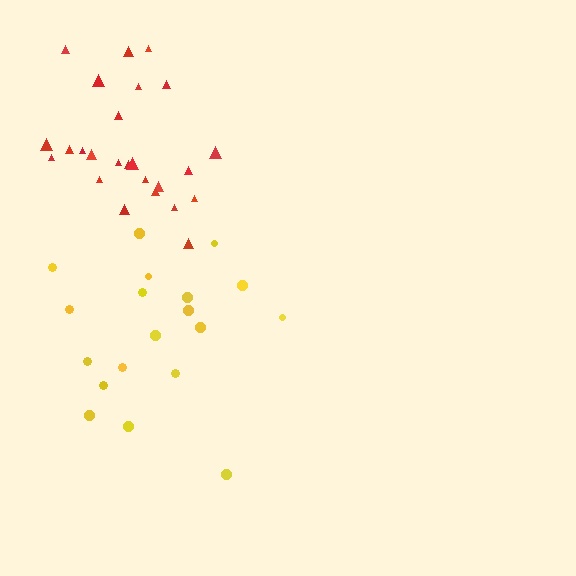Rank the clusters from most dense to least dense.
red, yellow.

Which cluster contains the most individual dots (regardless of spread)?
Red (25).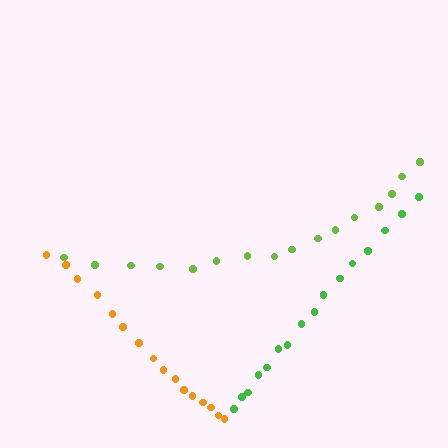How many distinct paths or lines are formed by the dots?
There are 3 distinct paths.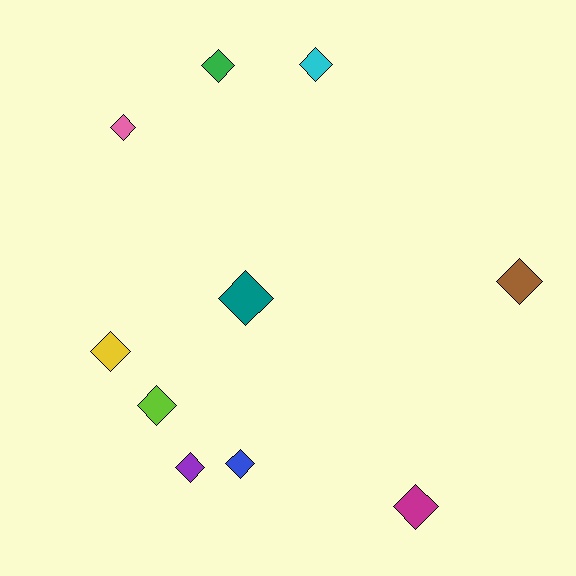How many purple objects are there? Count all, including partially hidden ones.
There is 1 purple object.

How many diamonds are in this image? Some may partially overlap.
There are 10 diamonds.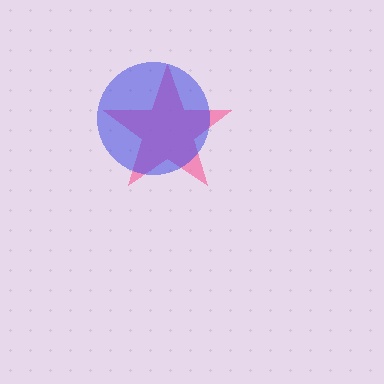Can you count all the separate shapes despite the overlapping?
Yes, there are 2 separate shapes.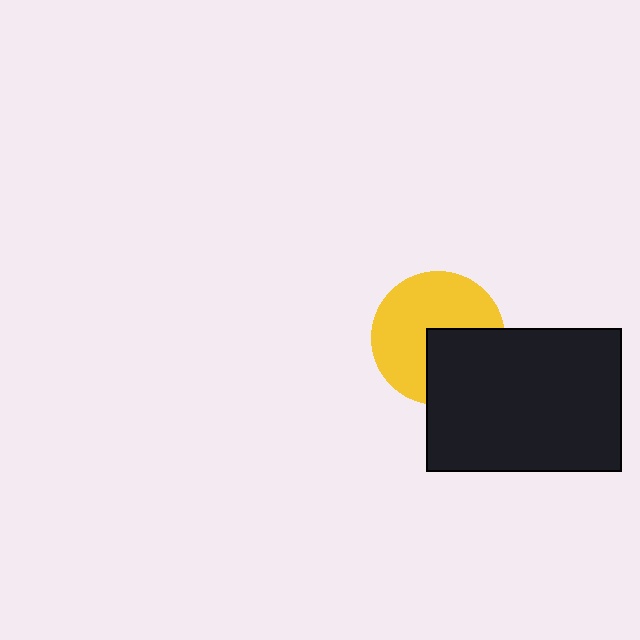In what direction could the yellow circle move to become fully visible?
The yellow circle could move toward the upper-left. That would shift it out from behind the black rectangle entirely.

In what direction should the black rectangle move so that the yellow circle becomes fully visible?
The black rectangle should move toward the lower-right. That is the shortest direction to clear the overlap and leave the yellow circle fully visible.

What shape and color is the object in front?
The object in front is a black rectangle.